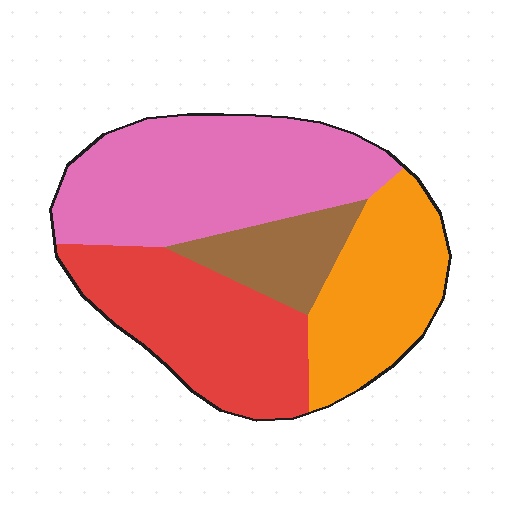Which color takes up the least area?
Brown, at roughly 10%.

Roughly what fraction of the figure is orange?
Orange covers around 25% of the figure.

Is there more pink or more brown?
Pink.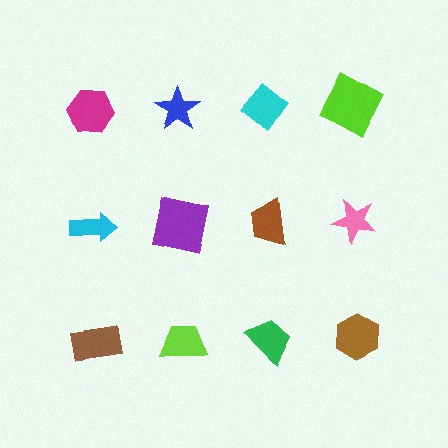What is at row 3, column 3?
A green trapezoid.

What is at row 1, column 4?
A lime square.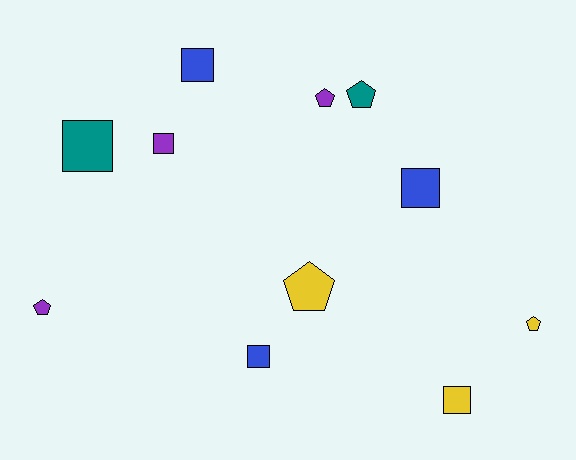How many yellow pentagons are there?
There are 2 yellow pentagons.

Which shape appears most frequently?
Square, with 6 objects.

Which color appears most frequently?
Yellow, with 3 objects.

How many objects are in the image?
There are 11 objects.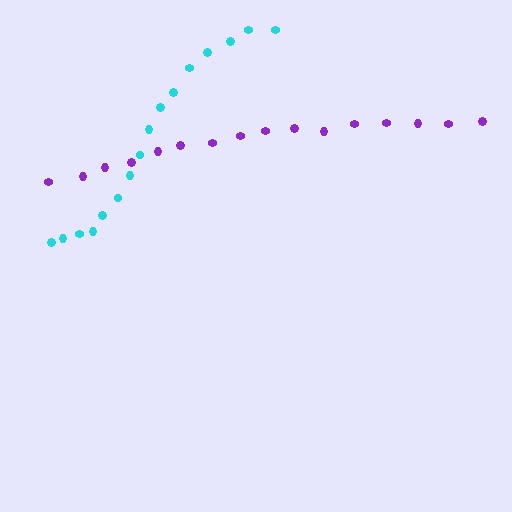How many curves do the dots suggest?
There are 2 distinct paths.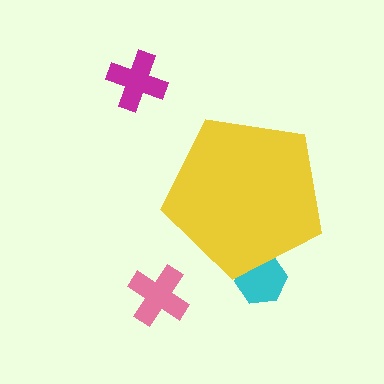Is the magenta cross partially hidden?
No, the magenta cross is fully visible.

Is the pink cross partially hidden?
No, the pink cross is fully visible.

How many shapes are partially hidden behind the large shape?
1 shape is partially hidden.